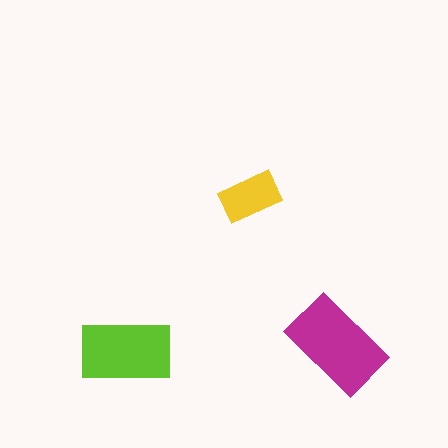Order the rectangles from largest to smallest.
the magenta one, the lime one, the yellow one.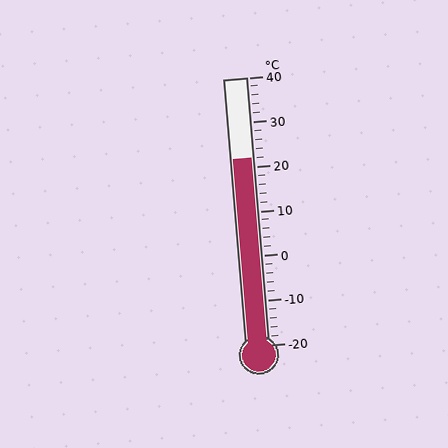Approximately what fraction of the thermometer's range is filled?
The thermometer is filled to approximately 70% of its range.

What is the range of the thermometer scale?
The thermometer scale ranges from -20°C to 40°C.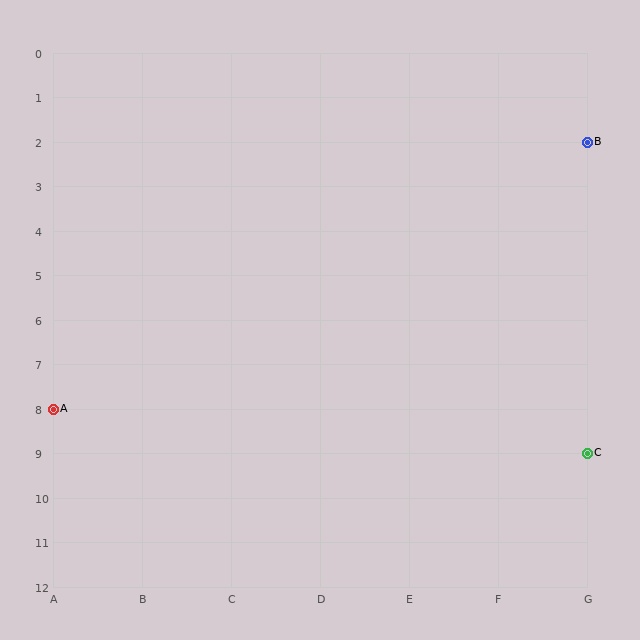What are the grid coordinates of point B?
Point B is at grid coordinates (G, 2).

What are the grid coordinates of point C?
Point C is at grid coordinates (G, 9).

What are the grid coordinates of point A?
Point A is at grid coordinates (A, 8).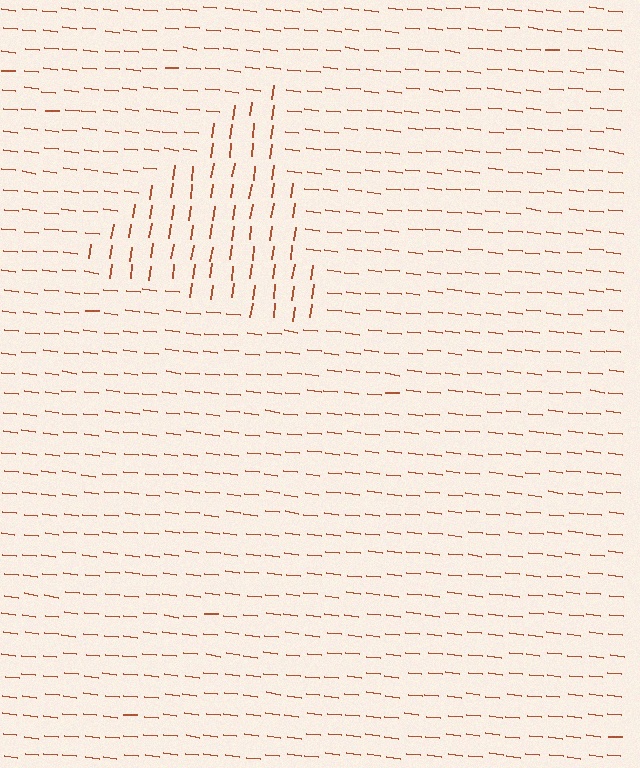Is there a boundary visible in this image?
Yes, there is a texture boundary formed by a change in line orientation.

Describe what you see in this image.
The image is filled with small brown line segments. A triangle region in the image has lines oriented differently from the surrounding lines, creating a visible texture boundary.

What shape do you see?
I see a triangle.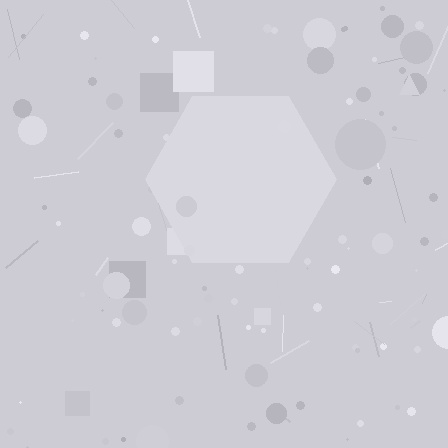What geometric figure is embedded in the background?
A hexagon is embedded in the background.